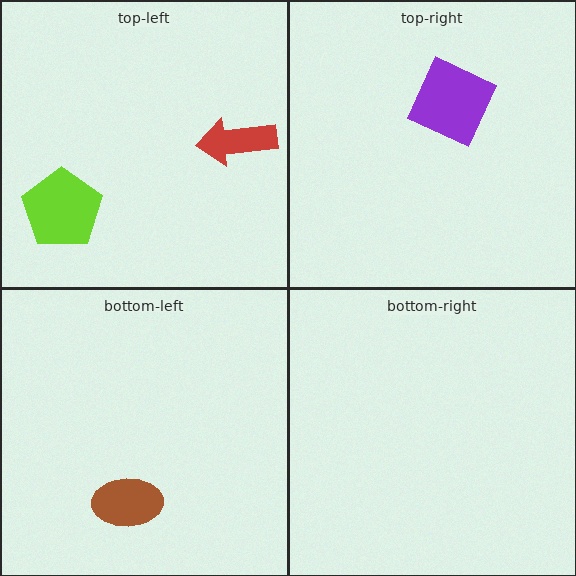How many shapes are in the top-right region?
1.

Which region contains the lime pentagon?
The top-left region.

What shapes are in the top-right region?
The purple square.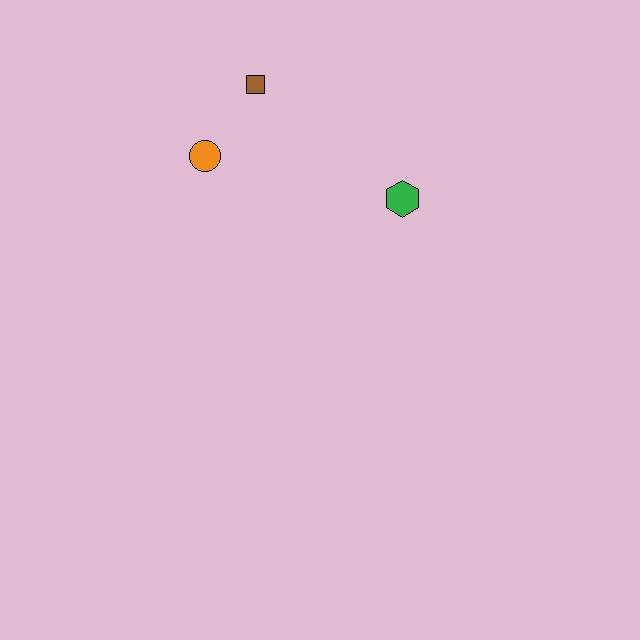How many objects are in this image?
There are 3 objects.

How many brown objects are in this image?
There is 1 brown object.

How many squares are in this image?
There is 1 square.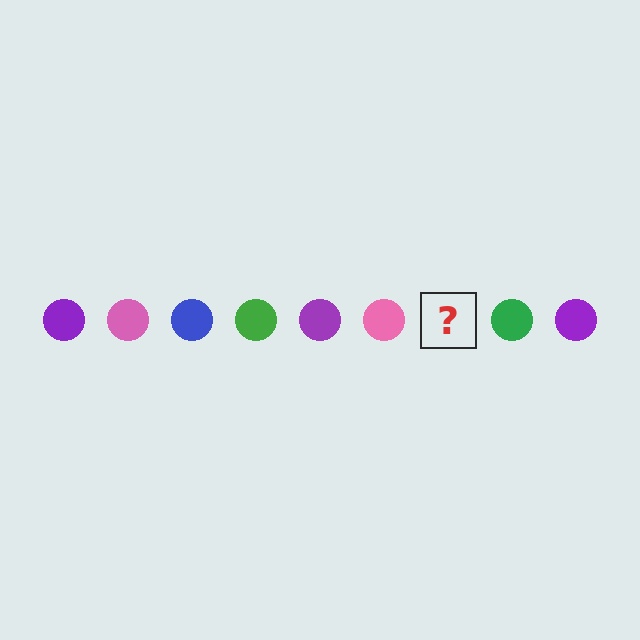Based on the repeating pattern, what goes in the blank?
The blank should be a blue circle.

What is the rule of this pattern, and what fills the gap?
The rule is that the pattern cycles through purple, pink, blue, green circles. The gap should be filled with a blue circle.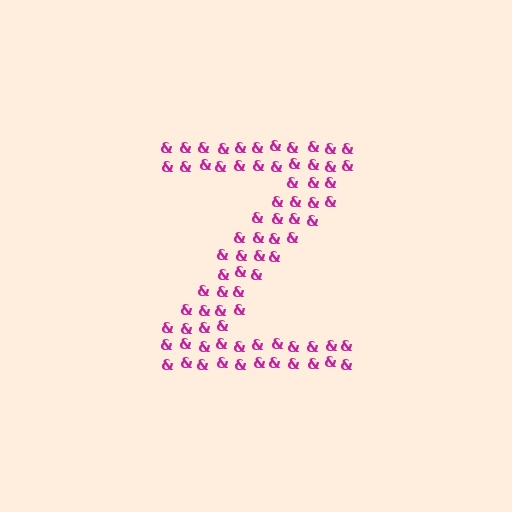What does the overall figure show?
The overall figure shows the letter Z.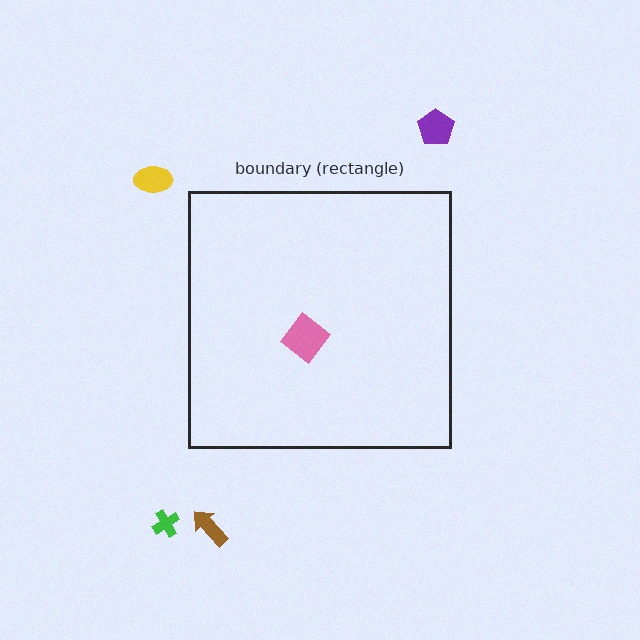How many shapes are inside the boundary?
1 inside, 4 outside.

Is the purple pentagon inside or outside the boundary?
Outside.